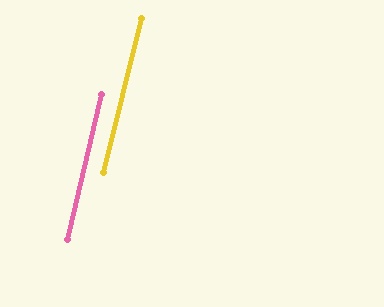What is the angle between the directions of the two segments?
Approximately 0 degrees.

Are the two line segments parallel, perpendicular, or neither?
Parallel — their directions differ by only 0.4°.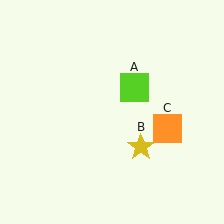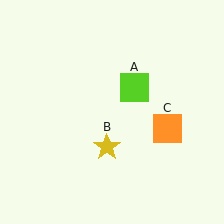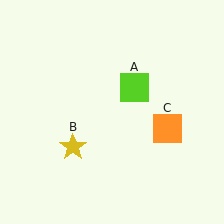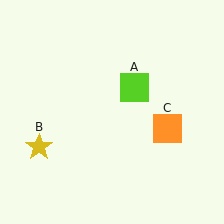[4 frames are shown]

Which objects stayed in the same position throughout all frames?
Lime square (object A) and orange square (object C) remained stationary.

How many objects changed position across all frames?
1 object changed position: yellow star (object B).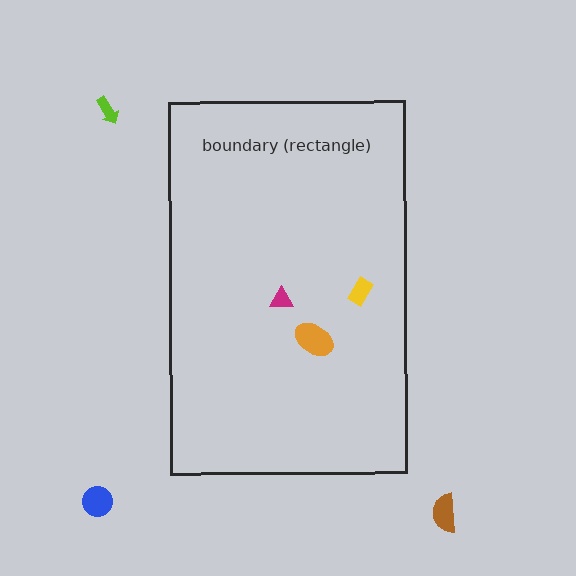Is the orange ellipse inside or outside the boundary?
Inside.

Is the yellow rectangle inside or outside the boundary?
Inside.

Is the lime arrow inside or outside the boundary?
Outside.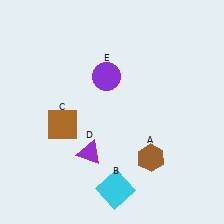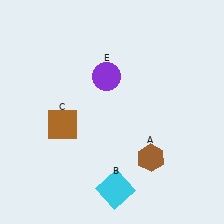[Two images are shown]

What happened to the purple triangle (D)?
The purple triangle (D) was removed in Image 2. It was in the bottom-left area of Image 1.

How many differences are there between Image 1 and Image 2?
There is 1 difference between the two images.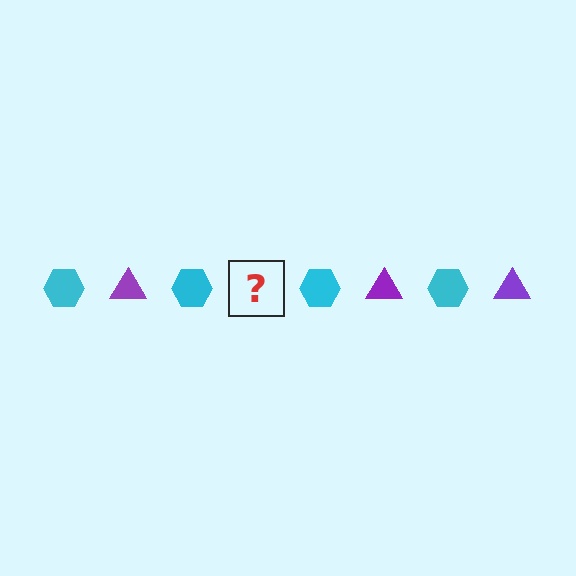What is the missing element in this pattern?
The missing element is a purple triangle.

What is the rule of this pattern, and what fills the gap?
The rule is that the pattern alternates between cyan hexagon and purple triangle. The gap should be filled with a purple triangle.